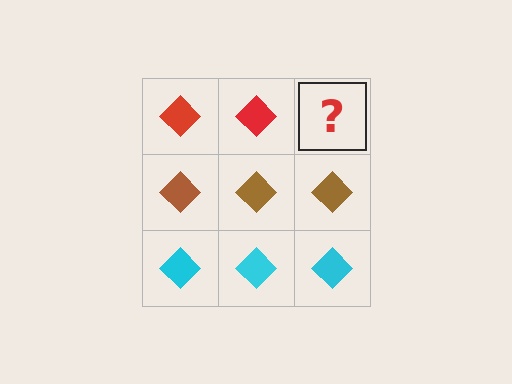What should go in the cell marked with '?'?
The missing cell should contain a red diamond.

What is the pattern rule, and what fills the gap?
The rule is that each row has a consistent color. The gap should be filled with a red diamond.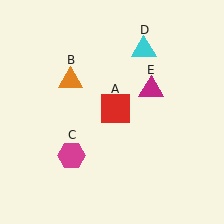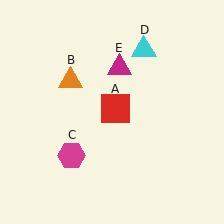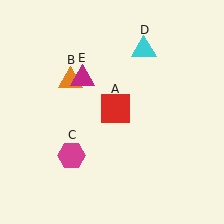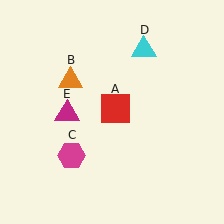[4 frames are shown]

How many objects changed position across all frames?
1 object changed position: magenta triangle (object E).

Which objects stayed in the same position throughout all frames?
Red square (object A) and orange triangle (object B) and magenta hexagon (object C) and cyan triangle (object D) remained stationary.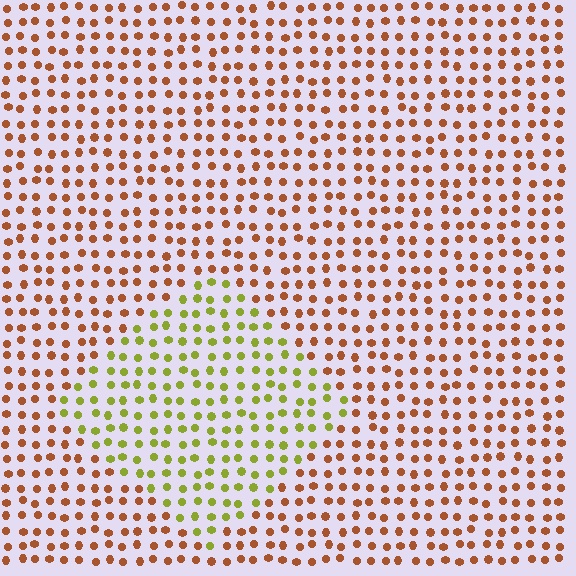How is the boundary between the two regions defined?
The boundary is defined purely by a slight shift in hue (about 55 degrees). Spacing, size, and orientation are identical on both sides.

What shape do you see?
I see a diamond.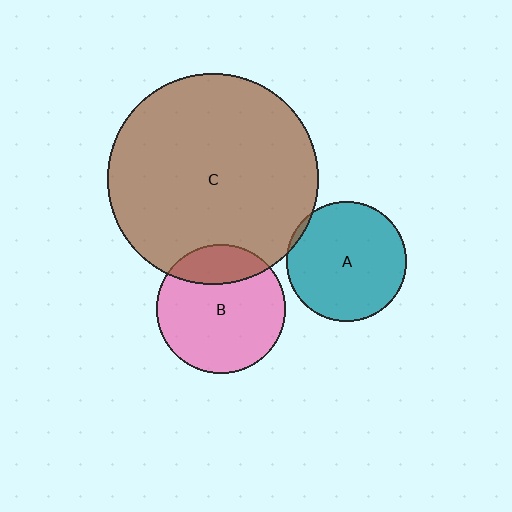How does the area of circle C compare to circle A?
Approximately 3.1 times.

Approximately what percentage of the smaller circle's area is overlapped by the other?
Approximately 20%.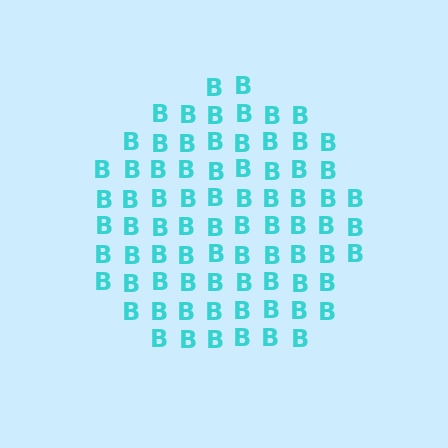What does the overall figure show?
The overall figure shows a circle.